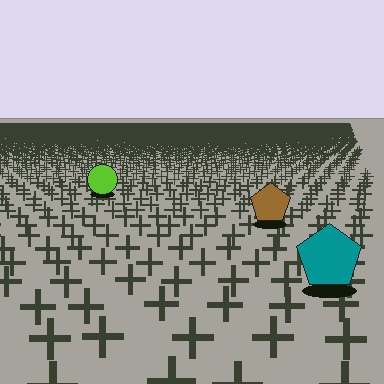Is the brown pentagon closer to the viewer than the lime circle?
Yes. The brown pentagon is closer — you can tell from the texture gradient: the ground texture is coarser near it.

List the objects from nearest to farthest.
From nearest to farthest: the teal pentagon, the brown pentagon, the lime circle.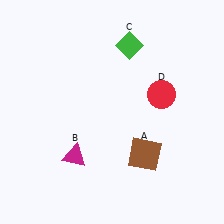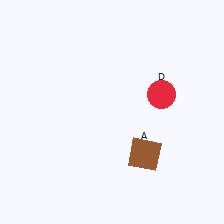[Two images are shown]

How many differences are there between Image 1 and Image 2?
There are 2 differences between the two images.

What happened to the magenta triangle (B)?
The magenta triangle (B) was removed in Image 2. It was in the bottom-left area of Image 1.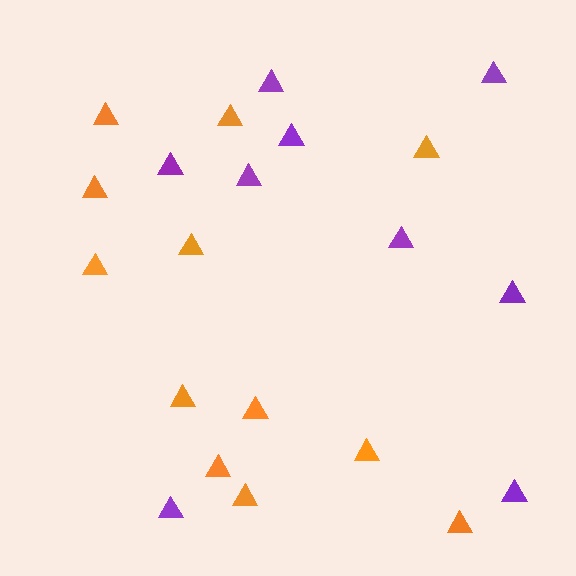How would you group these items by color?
There are 2 groups: one group of orange triangles (12) and one group of purple triangles (9).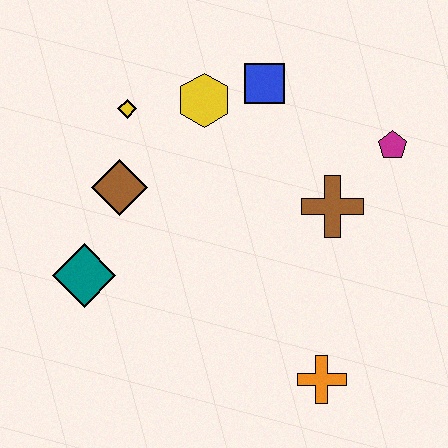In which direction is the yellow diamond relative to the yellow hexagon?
The yellow diamond is to the left of the yellow hexagon.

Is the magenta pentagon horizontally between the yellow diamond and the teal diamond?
No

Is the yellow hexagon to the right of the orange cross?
No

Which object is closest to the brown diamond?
The yellow diamond is closest to the brown diamond.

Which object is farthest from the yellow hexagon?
The orange cross is farthest from the yellow hexagon.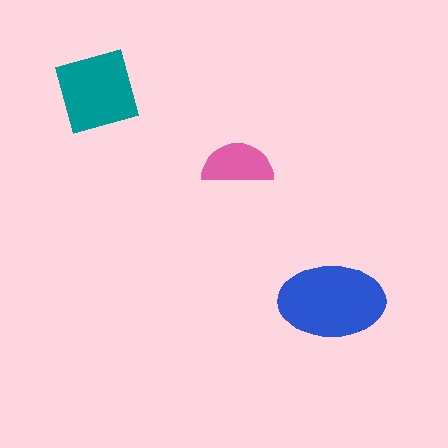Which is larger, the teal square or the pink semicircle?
The teal square.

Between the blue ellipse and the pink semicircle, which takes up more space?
The blue ellipse.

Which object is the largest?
The blue ellipse.